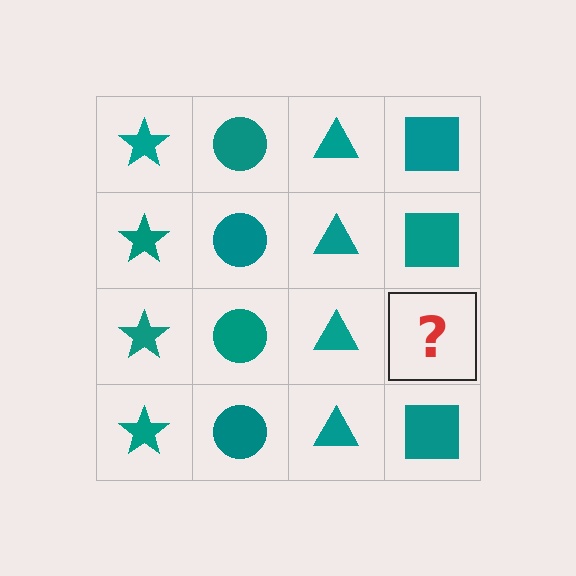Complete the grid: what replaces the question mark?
The question mark should be replaced with a teal square.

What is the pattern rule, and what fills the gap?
The rule is that each column has a consistent shape. The gap should be filled with a teal square.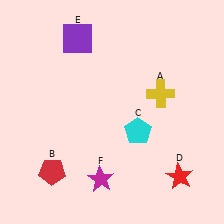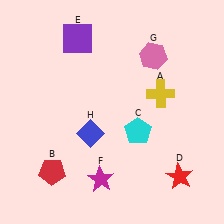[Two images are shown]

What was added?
A pink hexagon (G), a blue diamond (H) were added in Image 2.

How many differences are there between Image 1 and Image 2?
There are 2 differences between the two images.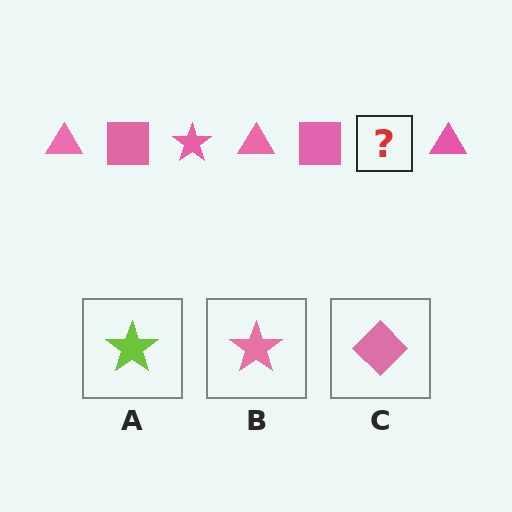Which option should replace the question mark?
Option B.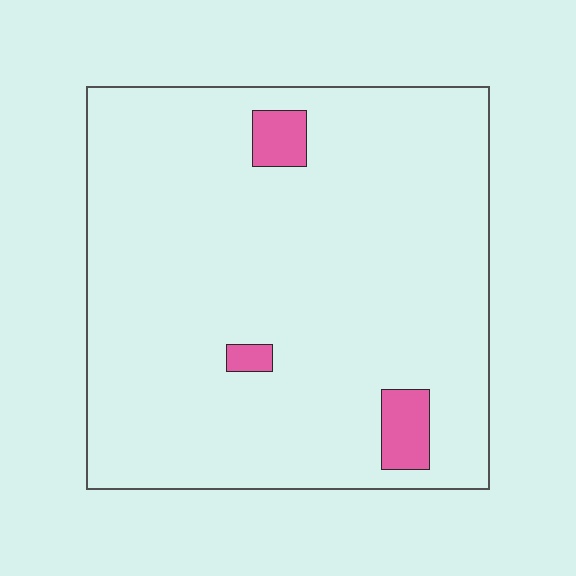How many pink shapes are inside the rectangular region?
3.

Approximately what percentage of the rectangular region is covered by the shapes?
Approximately 5%.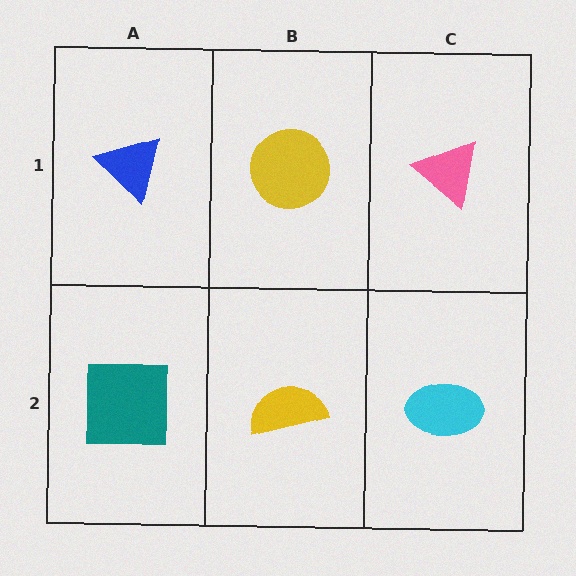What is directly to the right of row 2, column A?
A yellow semicircle.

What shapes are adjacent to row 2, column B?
A yellow circle (row 1, column B), a teal square (row 2, column A), a cyan ellipse (row 2, column C).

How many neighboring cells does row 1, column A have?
2.